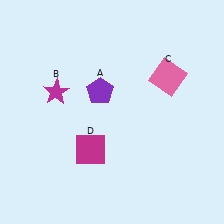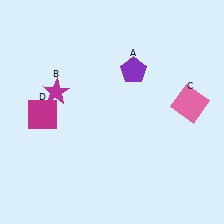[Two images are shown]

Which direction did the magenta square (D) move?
The magenta square (D) moved left.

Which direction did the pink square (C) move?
The pink square (C) moved down.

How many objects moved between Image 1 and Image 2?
3 objects moved between the two images.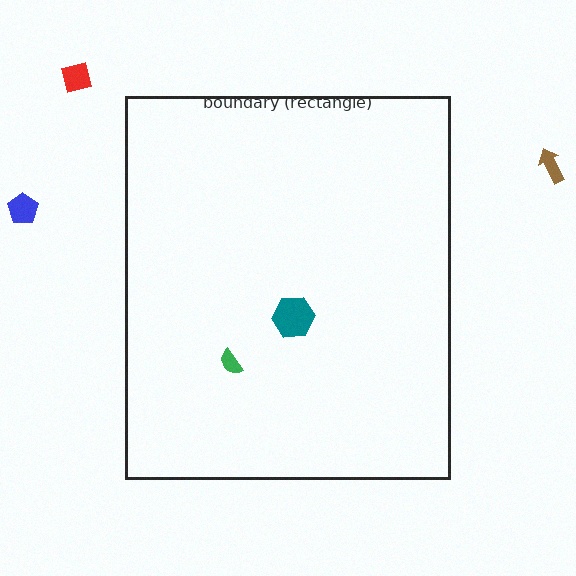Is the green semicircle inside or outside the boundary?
Inside.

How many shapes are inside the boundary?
2 inside, 3 outside.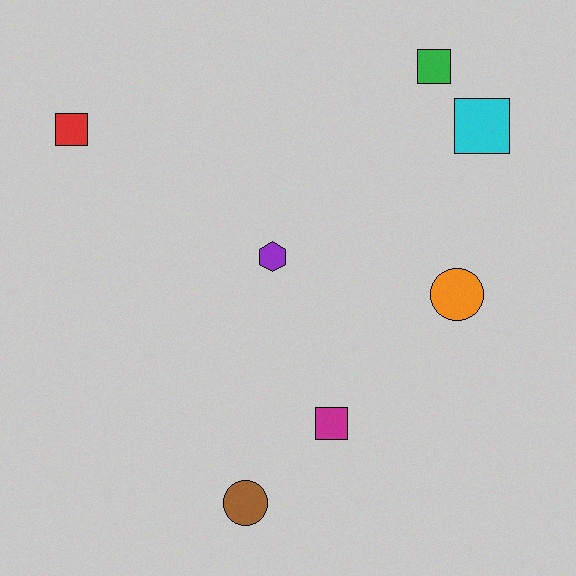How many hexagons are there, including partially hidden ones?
There is 1 hexagon.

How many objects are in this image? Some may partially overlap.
There are 7 objects.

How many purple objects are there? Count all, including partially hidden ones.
There is 1 purple object.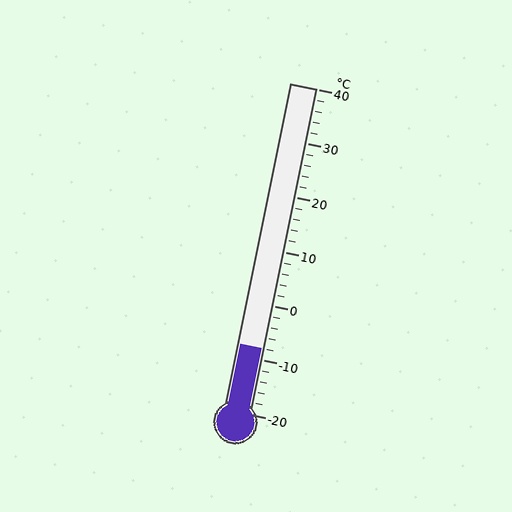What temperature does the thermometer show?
The thermometer shows approximately -8°C.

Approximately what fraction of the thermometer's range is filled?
The thermometer is filled to approximately 20% of its range.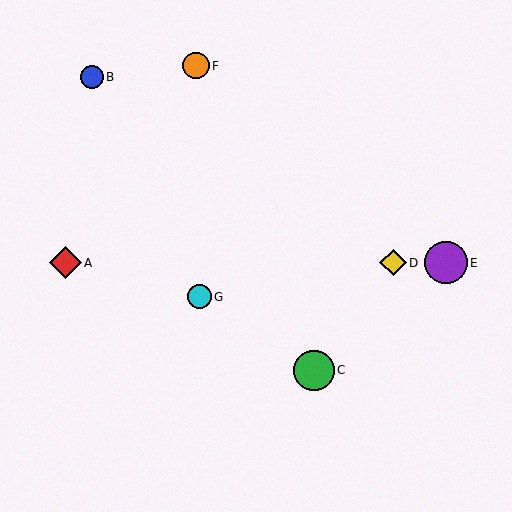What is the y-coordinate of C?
Object C is at y≈370.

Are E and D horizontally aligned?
Yes, both are at y≈263.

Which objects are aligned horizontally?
Objects A, D, E are aligned horizontally.